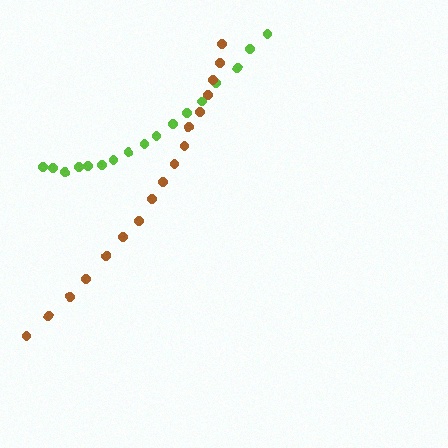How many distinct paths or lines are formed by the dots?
There are 2 distinct paths.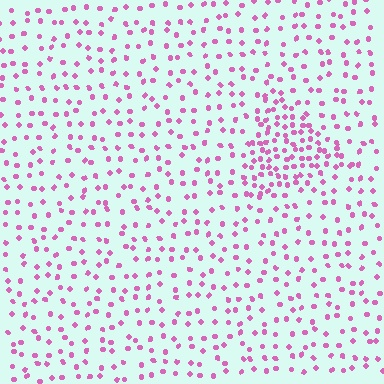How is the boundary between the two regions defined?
The boundary is defined by a change in element density (approximately 2.3x ratio). All elements are the same color, size, and shape.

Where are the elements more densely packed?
The elements are more densely packed inside the triangle boundary.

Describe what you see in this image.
The image contains small pink elements arranged at two different densities. A triangle-shaped region is visible where the elements are more densely packed than the surrounding area.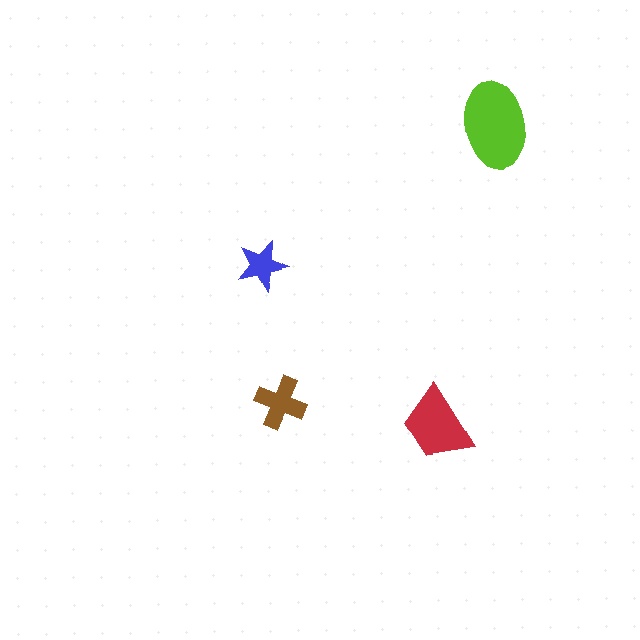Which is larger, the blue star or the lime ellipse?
The lime ellipse.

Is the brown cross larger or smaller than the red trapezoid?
Smaller.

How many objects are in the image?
There are 4 objects in the image.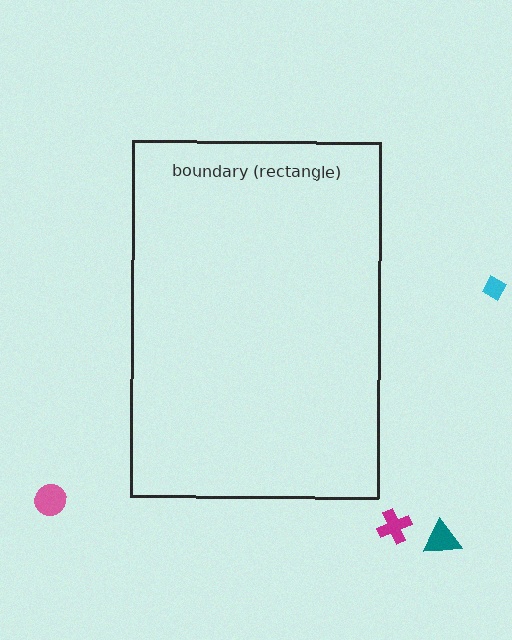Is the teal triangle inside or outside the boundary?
Outside.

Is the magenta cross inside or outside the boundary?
Outside.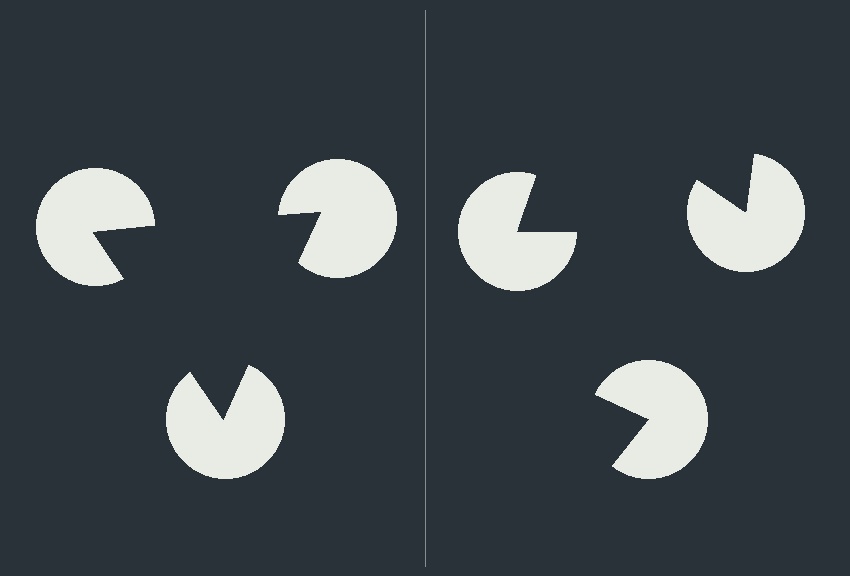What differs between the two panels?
The pac-man discs are positioned identically on both sides; only the wedge orientations differ. On the left they align to a triangle; on the right they are misaligned.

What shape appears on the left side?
An illusory triangle.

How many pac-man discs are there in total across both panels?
6 — 3 on each side.